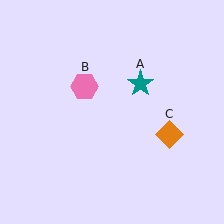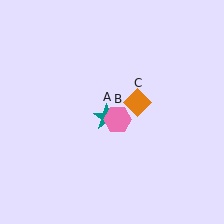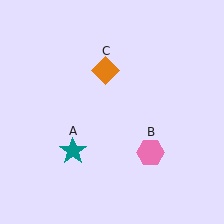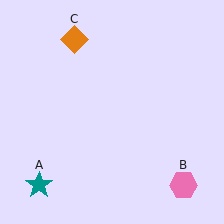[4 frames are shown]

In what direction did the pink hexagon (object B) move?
The pink hexagon (object B) moved down and to the right.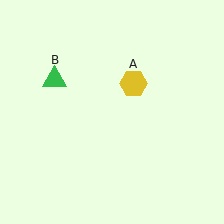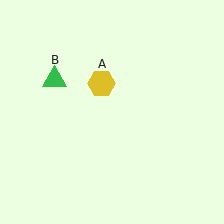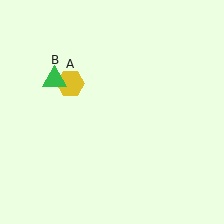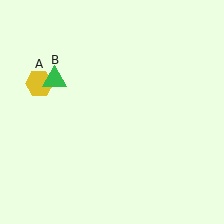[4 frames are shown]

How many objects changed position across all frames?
1 object changed position: yellow hexagon (object A).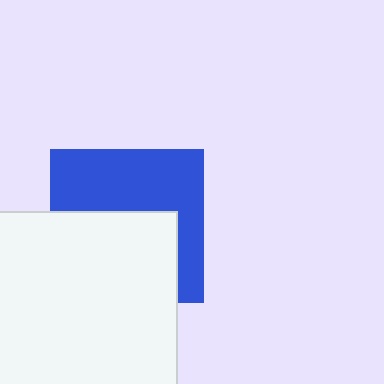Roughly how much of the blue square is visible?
About half of it is visible (roughly 50%).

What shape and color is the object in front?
The object in front is a white rectangle.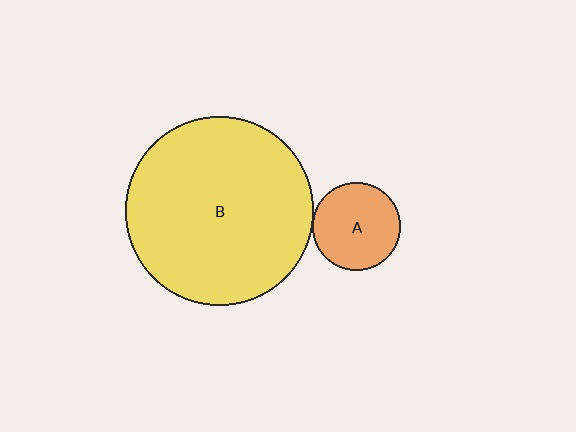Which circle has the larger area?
Circle B (yellow).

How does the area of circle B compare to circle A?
Approximately 4.6 times.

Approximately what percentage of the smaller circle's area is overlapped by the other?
Approximately 5%.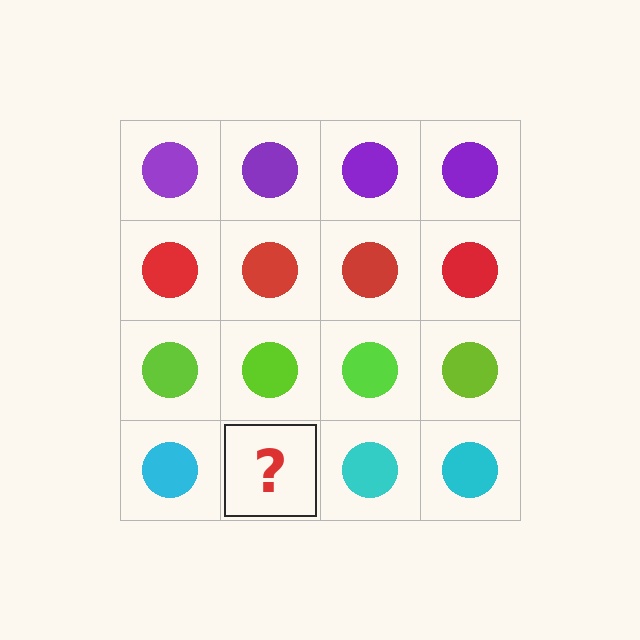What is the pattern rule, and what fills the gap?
The rule is that each row has a consistent color. The gap should be filled with a cyan circle.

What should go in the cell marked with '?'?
The missing cell should contain a cyan circle.